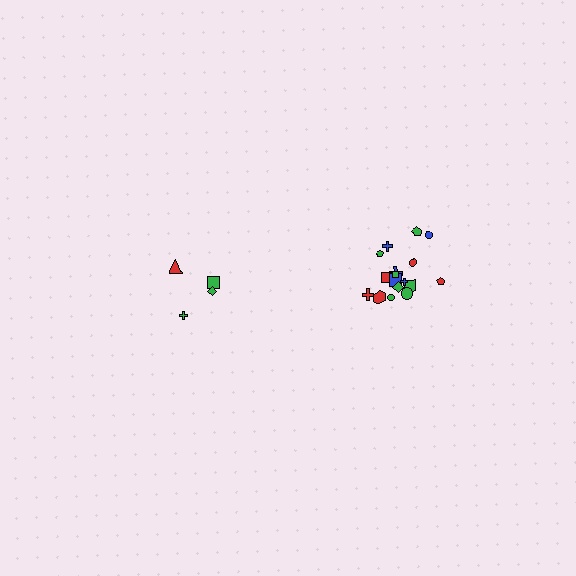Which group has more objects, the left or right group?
The right group.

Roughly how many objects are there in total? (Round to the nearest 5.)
Roughly 20 objects in total.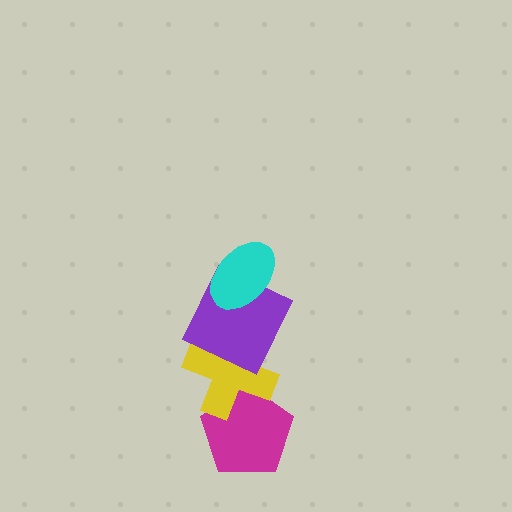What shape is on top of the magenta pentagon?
The yellow cross is on top of the magenta pentagon.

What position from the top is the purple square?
The purple square is 2nd from the top.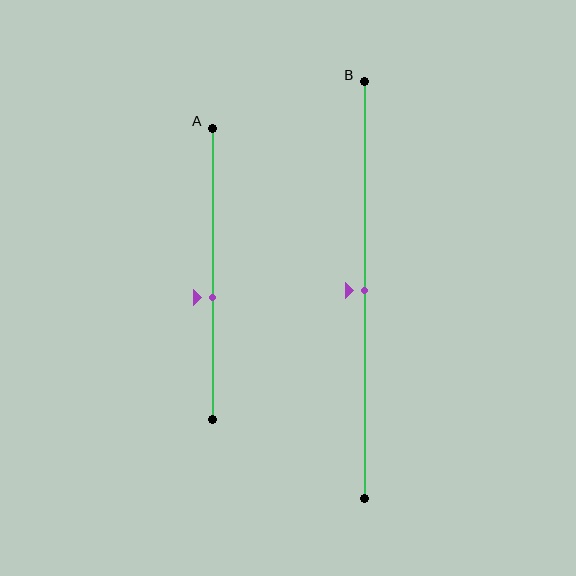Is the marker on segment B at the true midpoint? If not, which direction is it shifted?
Yes, the marker on segment B is at the true midpoint.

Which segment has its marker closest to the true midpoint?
Segment B has its marker closest to the true midpoint.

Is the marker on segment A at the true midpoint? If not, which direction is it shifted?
No, the marker on segment A is shifted downward by about 8% of the segment length.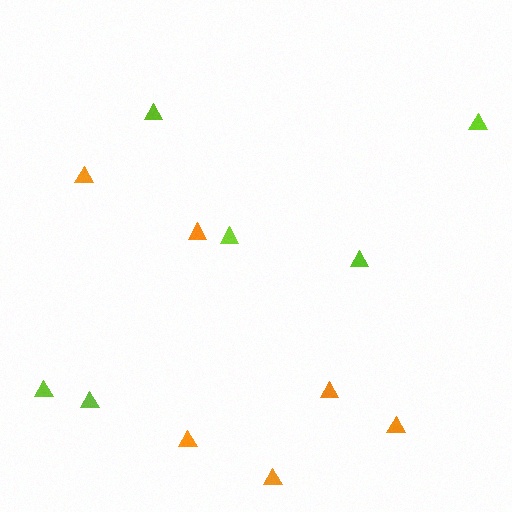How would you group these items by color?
There are 2 groups: one group of orange triangles (6) and one group of lime triangles (6).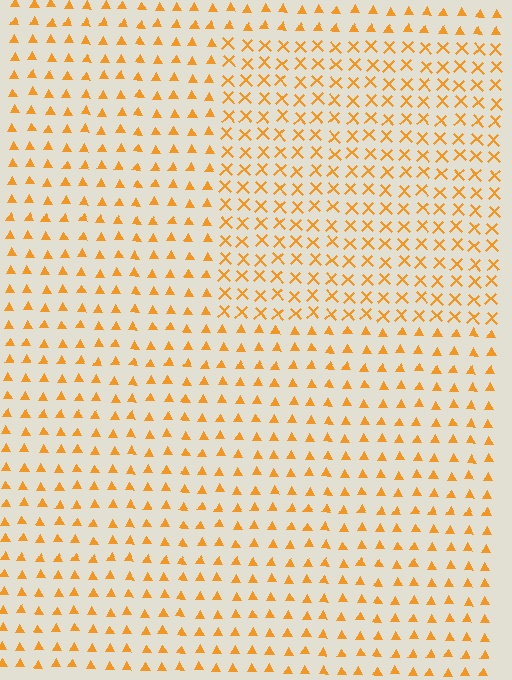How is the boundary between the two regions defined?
The boundary is defined by a change in element shape: X marks inside vs. triangles outside. All elements share the same color and spacing.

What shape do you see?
I see a rectangle.